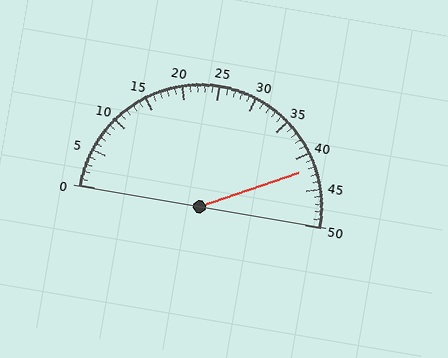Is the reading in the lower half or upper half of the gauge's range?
The reading is in the upper half of the range (0 to 50).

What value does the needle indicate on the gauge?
The needle indicates approximately 42.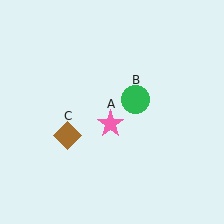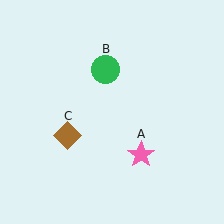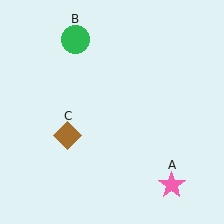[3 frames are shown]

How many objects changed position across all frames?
2 objects changed position: pink star (object A), green circle (object B).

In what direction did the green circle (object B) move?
The green circle (object B) moved up and to the left.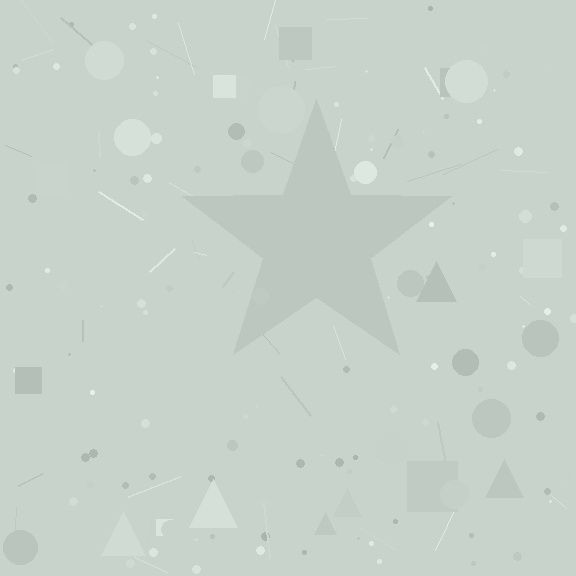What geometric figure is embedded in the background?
A star is embedded in the background.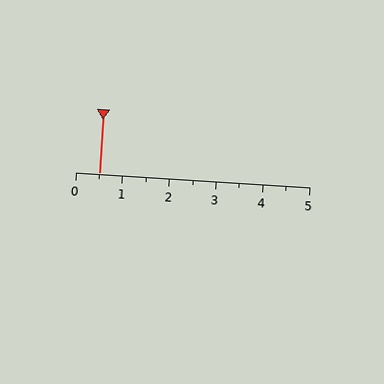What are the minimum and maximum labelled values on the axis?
The axis runs from 0 to 5.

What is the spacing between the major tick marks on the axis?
The major ticks are spaced 1 apart.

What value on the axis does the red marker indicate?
The marker indicates approximately 0.5.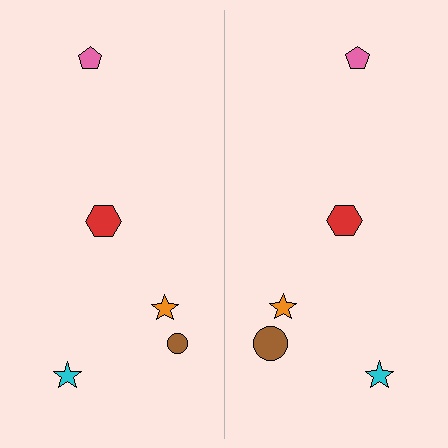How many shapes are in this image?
There are 10 shapes in this image.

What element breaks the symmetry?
The brown circle on the right side has a different size than its mirror counterpart.